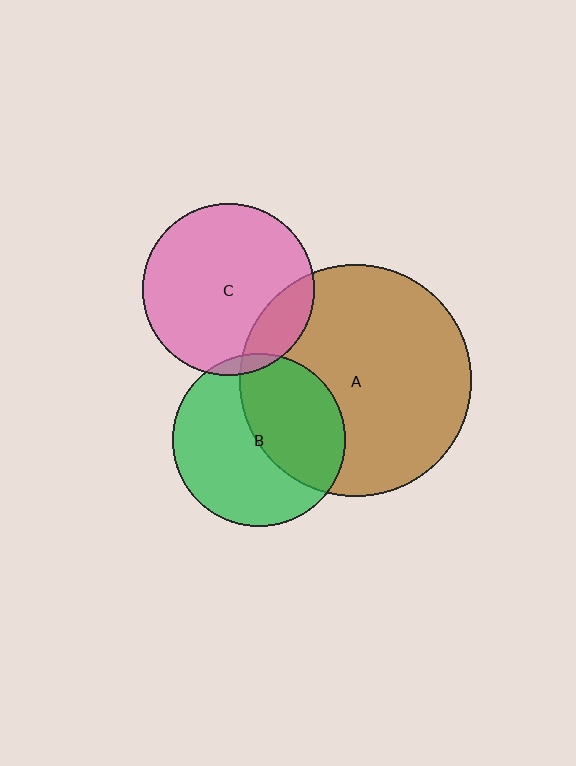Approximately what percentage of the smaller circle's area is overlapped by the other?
Approximately 5%.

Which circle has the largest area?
Circle A (brown).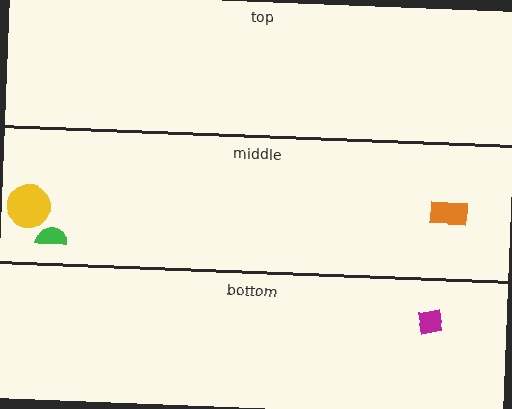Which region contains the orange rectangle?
The middle region.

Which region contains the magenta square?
The bottom region.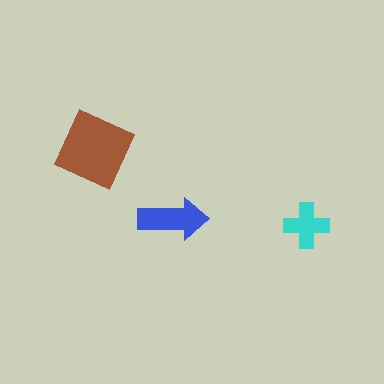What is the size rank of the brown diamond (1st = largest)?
1st.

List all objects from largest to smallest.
The brown diamond, the blue arrow, the cyan cross.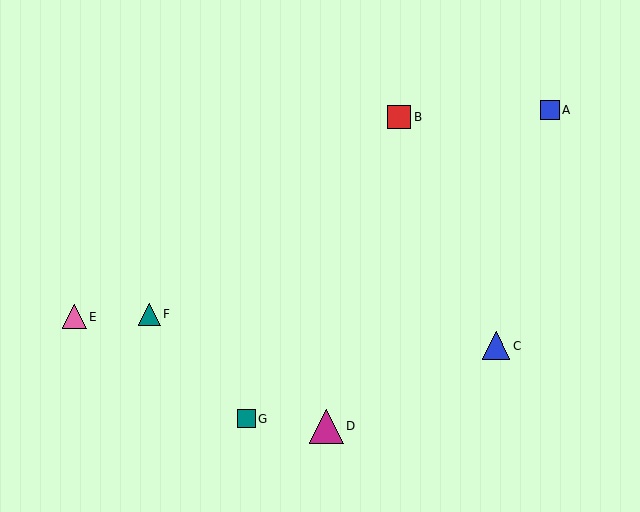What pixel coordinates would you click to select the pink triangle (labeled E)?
Click at (74, 317) to select the pink triangle E.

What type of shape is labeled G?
Shape G is a teal square.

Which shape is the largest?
The magenta triangle (labeled D) is the largest.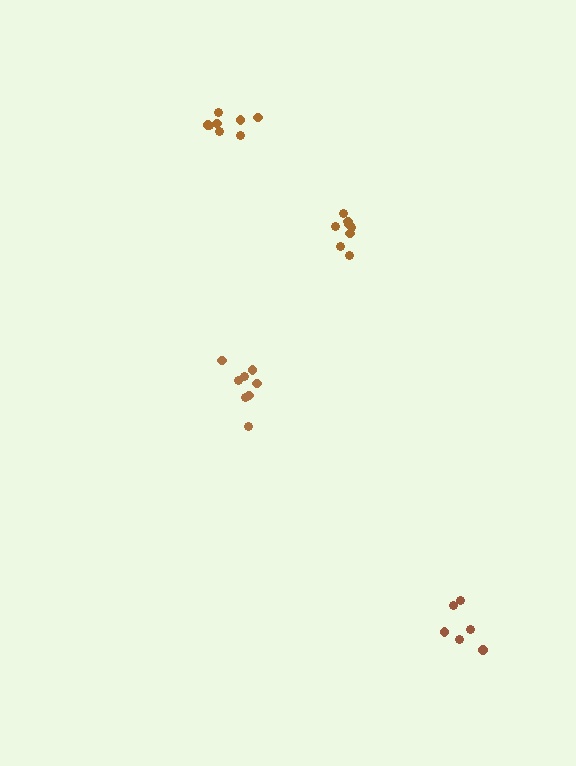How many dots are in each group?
Group 1: 6 dots, Group 2: 8 dots, Group 3: 8 dots, Group 4: 8 dots (30 total).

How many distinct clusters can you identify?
There are 4 distinct clusters.